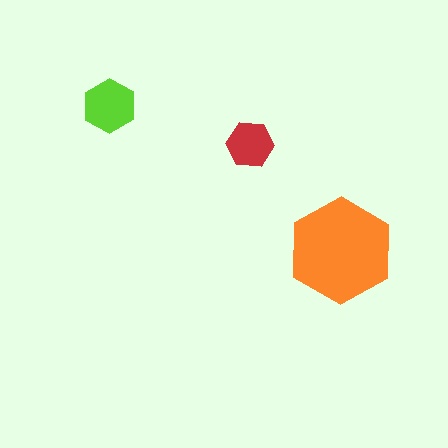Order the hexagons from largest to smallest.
the orange one, the lime one, the red one.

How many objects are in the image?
There are 3 objects in the image.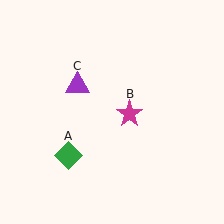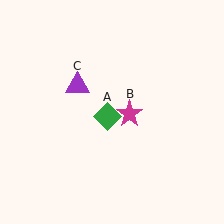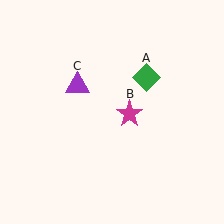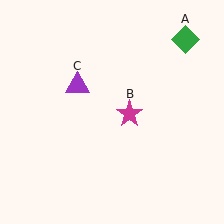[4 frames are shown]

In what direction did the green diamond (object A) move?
The green diamond (object A) moved up and to the right.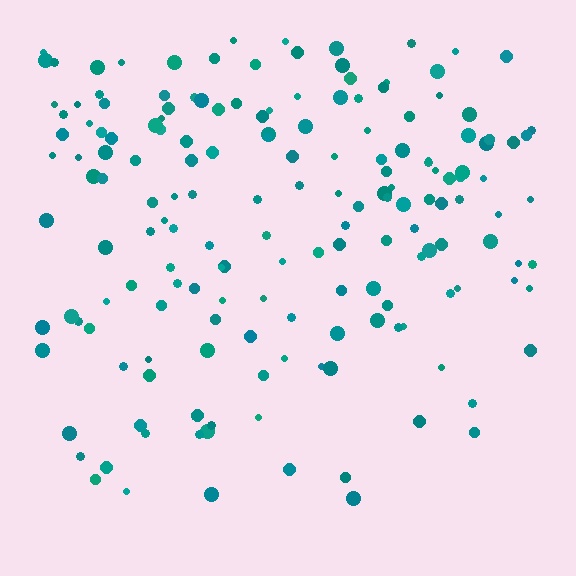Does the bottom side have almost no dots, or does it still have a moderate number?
Still a moderate number, just noticeably fewer than the top.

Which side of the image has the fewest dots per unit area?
The bottom.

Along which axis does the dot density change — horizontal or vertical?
Vertical.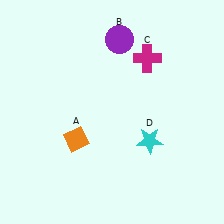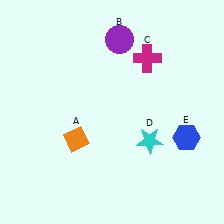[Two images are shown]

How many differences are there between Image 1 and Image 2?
There is 1 difference between the two images.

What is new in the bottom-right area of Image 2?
A blue hexagon (E) was added in the bottom-right area of Image 2.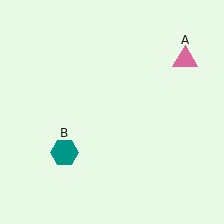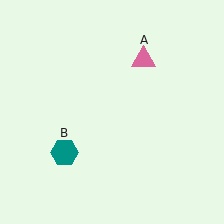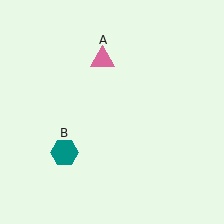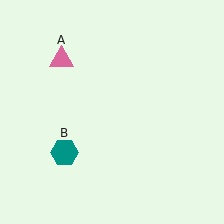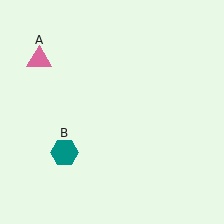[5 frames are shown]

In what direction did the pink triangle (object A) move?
The pink triangle (object A) moved left.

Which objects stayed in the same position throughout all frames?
Teal hexagon (object B) remained stationary.